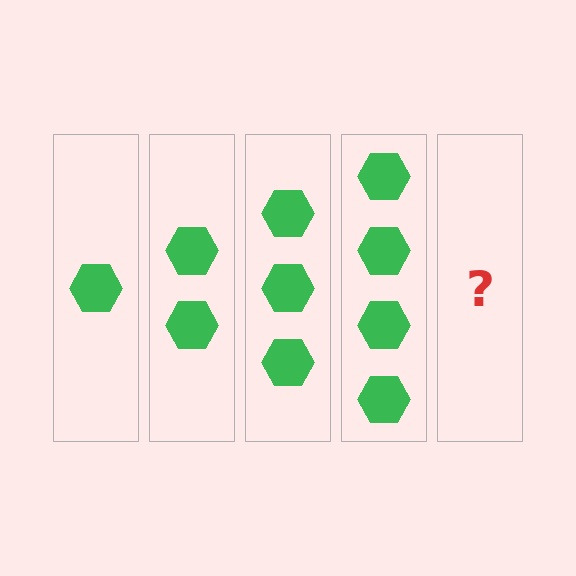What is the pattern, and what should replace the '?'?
The pattern is that each step adds one more hexagon. The '?' should be 5 hexagons.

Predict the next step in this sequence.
The next step is 5 hexagons.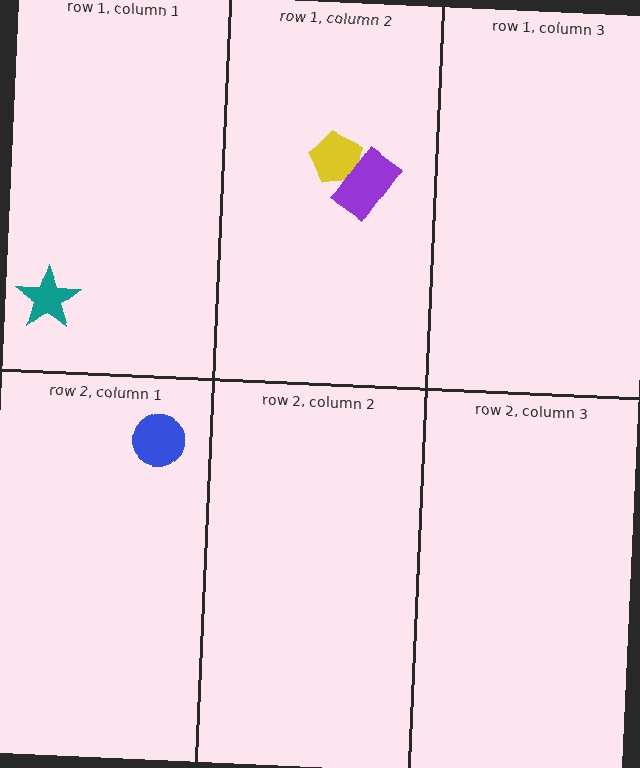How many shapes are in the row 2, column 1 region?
1.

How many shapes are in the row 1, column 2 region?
2.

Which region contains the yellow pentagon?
The row 1, column 2 region.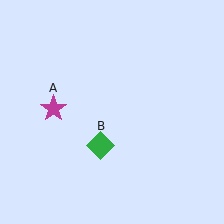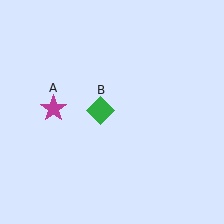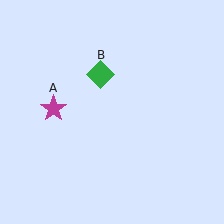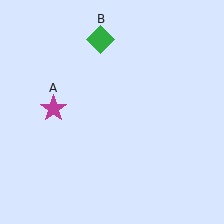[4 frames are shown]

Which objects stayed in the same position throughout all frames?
Magenta star (object A) remained stationary.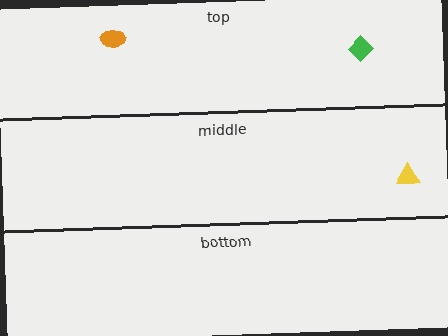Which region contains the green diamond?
The top region.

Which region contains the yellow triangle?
The middle region.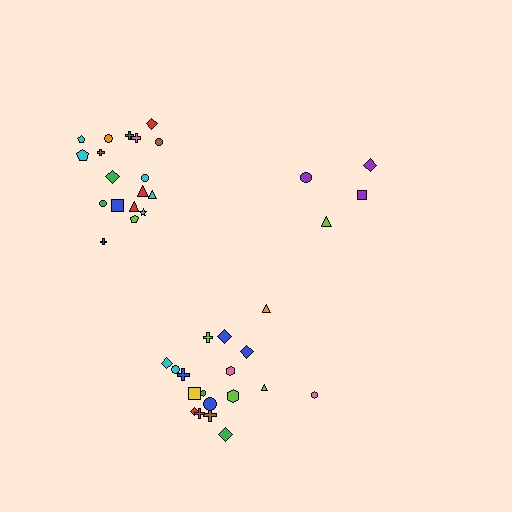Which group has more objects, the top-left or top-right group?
The top-left group.